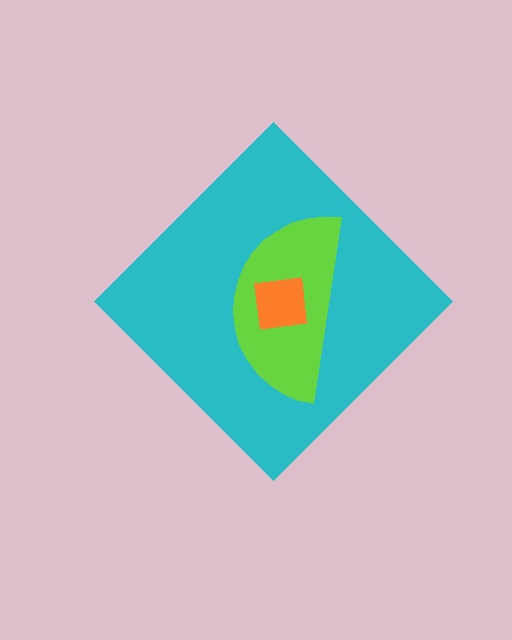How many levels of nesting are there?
3.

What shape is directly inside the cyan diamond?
The lime semicircle.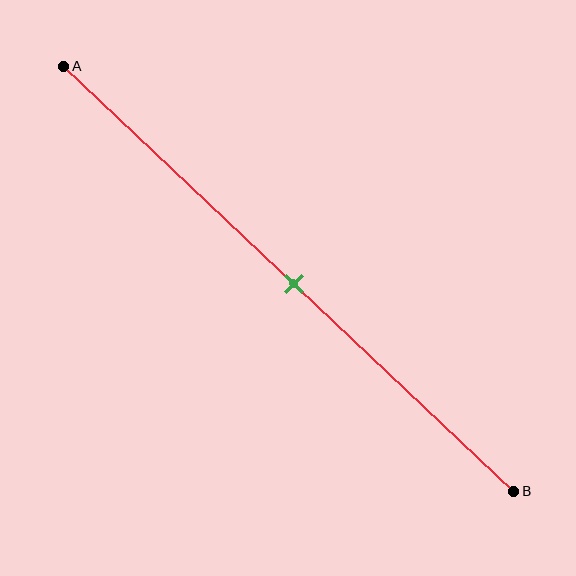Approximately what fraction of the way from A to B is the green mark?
The green mark is approximately 50% of the way from A to B.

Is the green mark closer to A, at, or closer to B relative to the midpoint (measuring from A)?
The green mark is approximately at the midpoint of segment AB.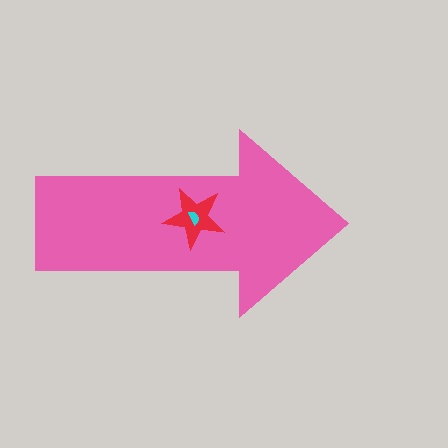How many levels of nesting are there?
3.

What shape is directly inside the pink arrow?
The red star.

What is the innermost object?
The cyan semicircle.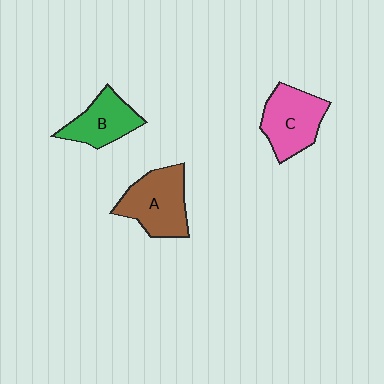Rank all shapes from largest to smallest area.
From largest to smallest: A (brown), C (pink), B (green).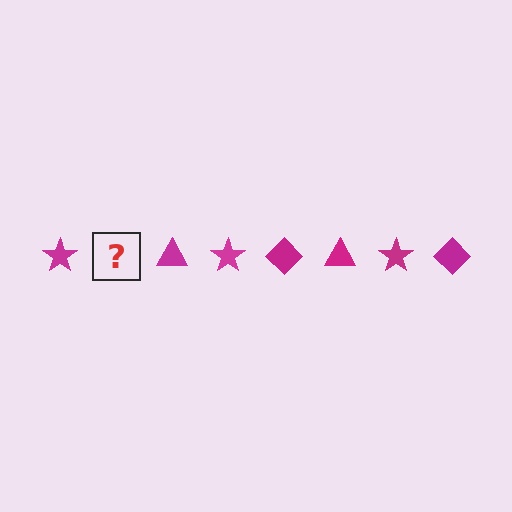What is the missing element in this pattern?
The missing element is a magenta diamond.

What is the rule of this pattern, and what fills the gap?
The rule is that the pattern cycles through star, diamond, triangle shapes in magenta. The gap should be filled with a magenta diamond.